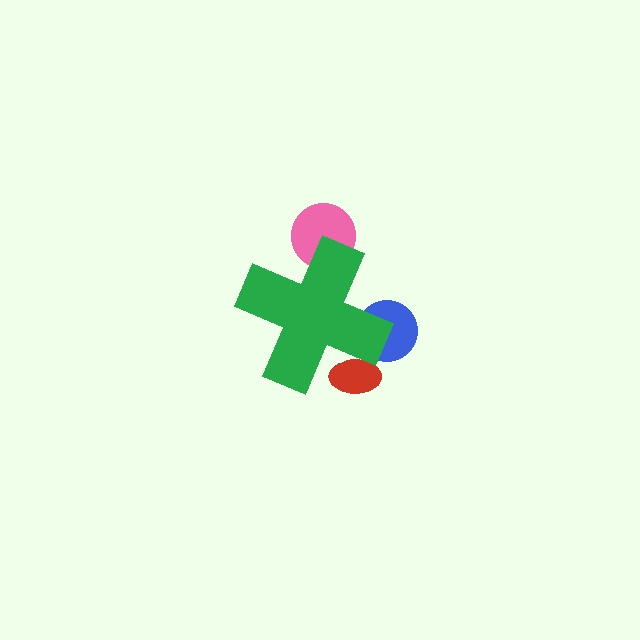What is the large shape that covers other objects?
A green cross.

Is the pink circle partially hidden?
Yes, the pink circle is partially hidden behind the green cross.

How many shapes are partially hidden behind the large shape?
3 shapes are partially hidden.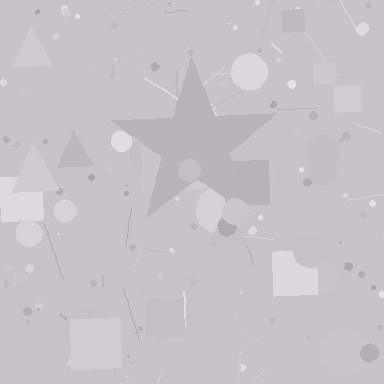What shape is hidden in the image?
A star is hidden in the image.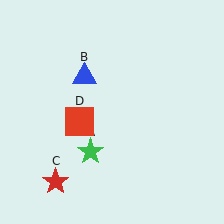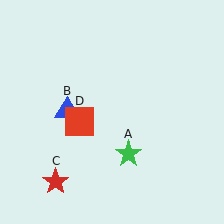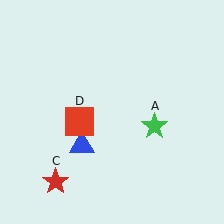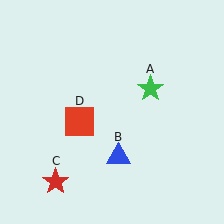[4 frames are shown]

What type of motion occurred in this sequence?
The green star (object A), blue triangle (object B) rotated counterclockwise around the center of the scene.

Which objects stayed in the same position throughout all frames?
Red star (object C) and red square (object D) remained stationary.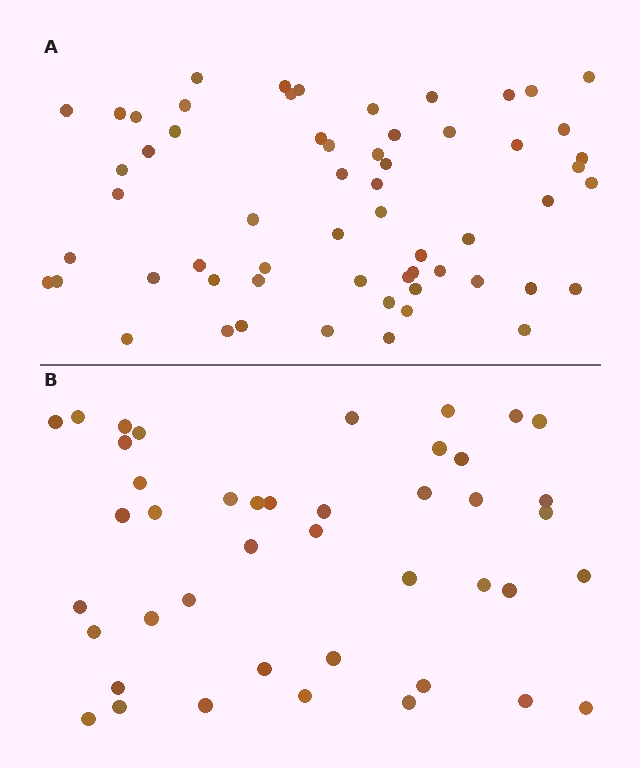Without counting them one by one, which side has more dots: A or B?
Region A (the top region) has more dots.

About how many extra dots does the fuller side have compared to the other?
Region A has approximately 15 more dots than region B.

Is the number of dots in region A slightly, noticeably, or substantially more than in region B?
Region A has noticeably more, but not dramatically so. The ratio is roughly 1.4 to 1.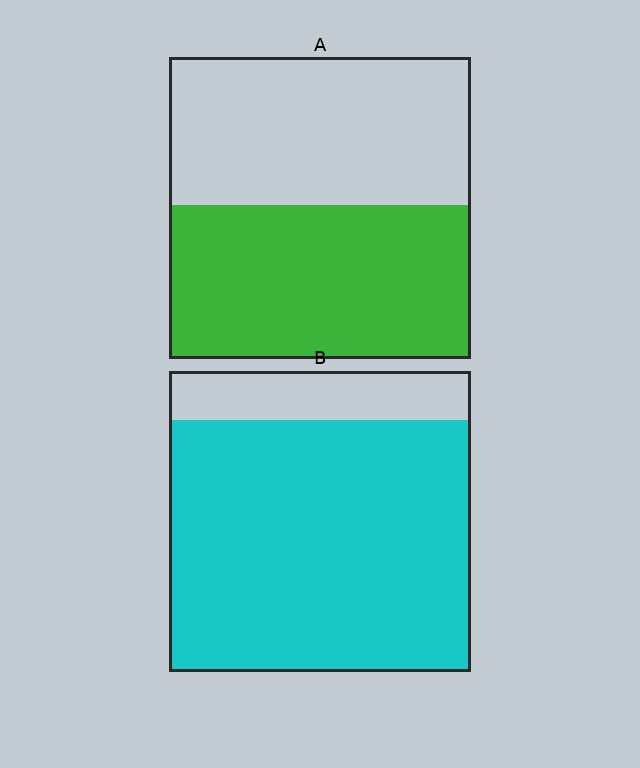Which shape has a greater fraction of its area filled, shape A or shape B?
Shape B.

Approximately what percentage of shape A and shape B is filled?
A is approximately 50% and B is approximately 85%.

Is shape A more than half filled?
Roughly half.